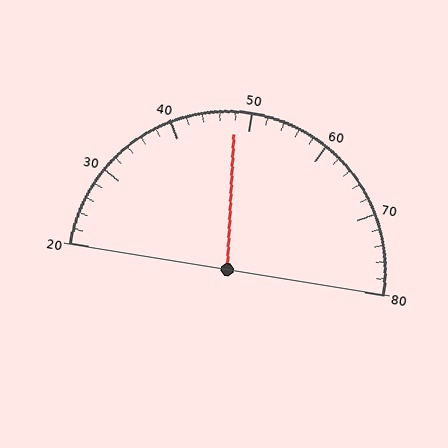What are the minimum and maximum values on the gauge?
The gauge ranges from 20 to 80.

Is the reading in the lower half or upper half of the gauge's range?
The reading is in the lower half of the range (20 to 80).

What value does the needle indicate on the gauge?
The needle indicates approximately 48.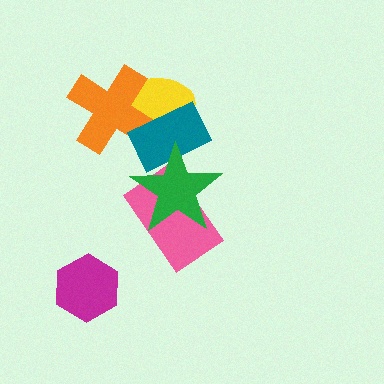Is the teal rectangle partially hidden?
Yes, it is partially covered by another shape.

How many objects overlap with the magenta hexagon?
0 objects overlap with the magenta hexagon.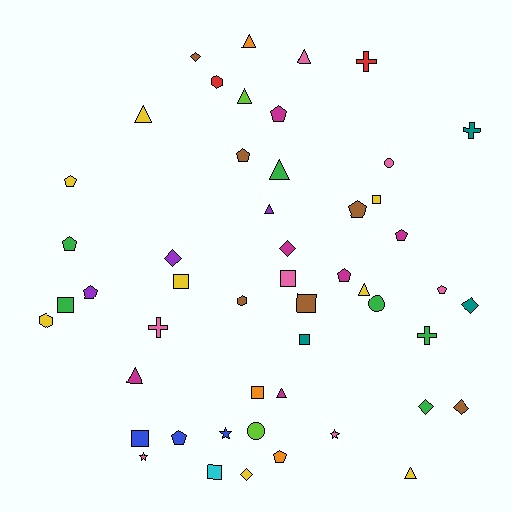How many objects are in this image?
There are 50 objects.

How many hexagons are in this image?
There are 3 hexagons.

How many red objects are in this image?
There are 2 red objects.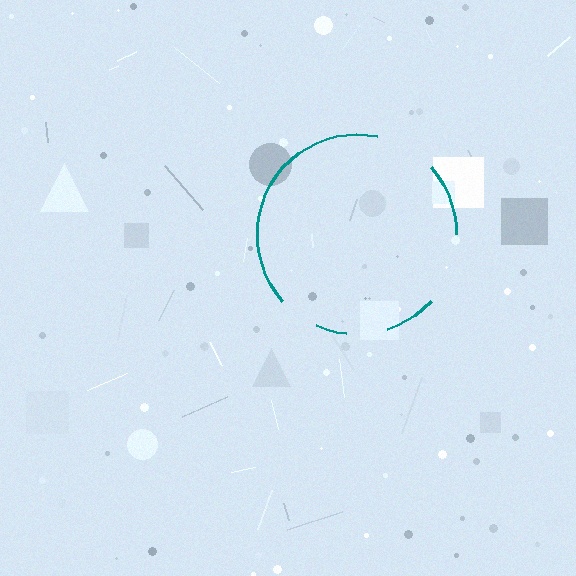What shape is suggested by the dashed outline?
The dashed outline suggests a circle.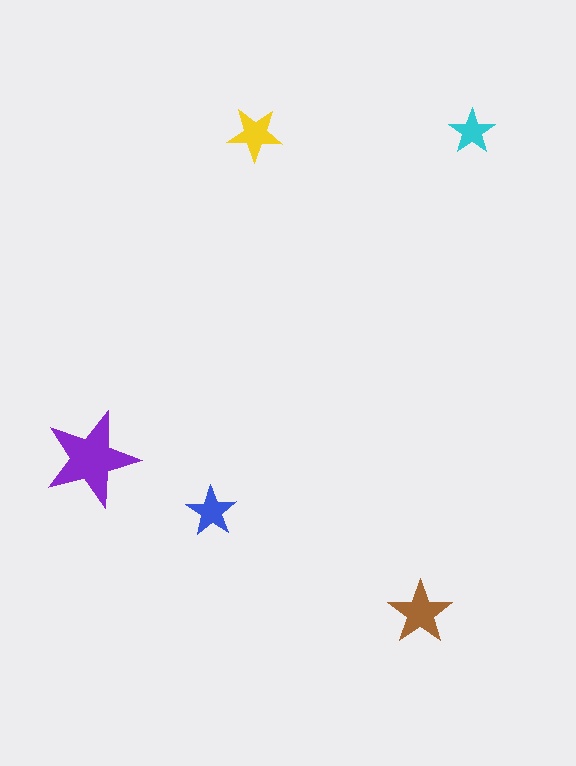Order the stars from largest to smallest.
the purple one, the brown one, the yellow one, the blue one, the cyan one.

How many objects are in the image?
There are 5 objects in the image.